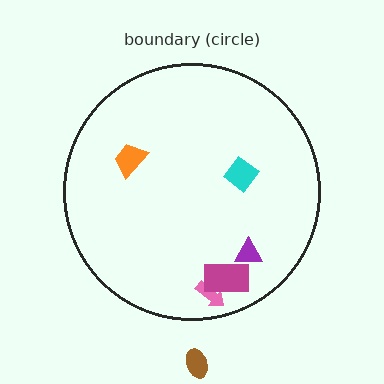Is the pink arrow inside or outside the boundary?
Inside.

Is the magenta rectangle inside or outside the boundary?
Inside.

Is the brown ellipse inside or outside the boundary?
Outside.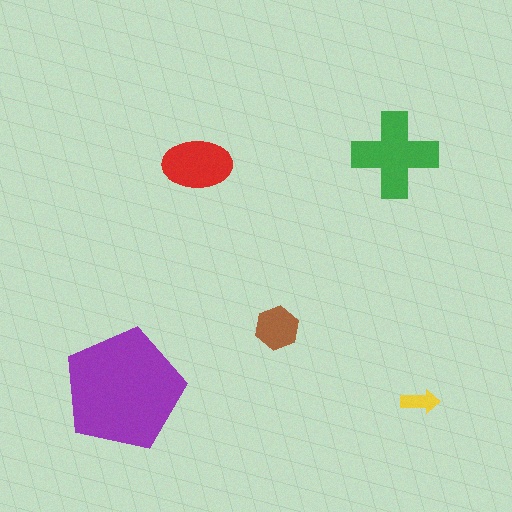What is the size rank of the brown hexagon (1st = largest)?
4th.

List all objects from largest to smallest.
The purple pentagon, the green cross, the red ellipse, the brown hexagon, the yellow arrow.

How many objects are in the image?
There are 5 objects in the image.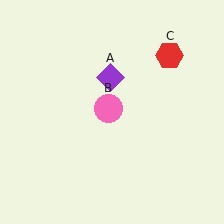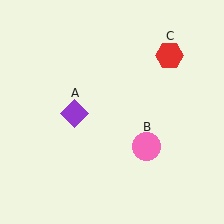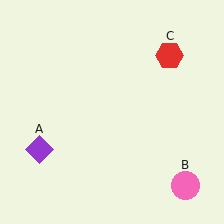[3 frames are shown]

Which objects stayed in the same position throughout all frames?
Red hexagon (object C) remained stationary.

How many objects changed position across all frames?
2 objects changed position: purple diamond (object A), pink circle (object B).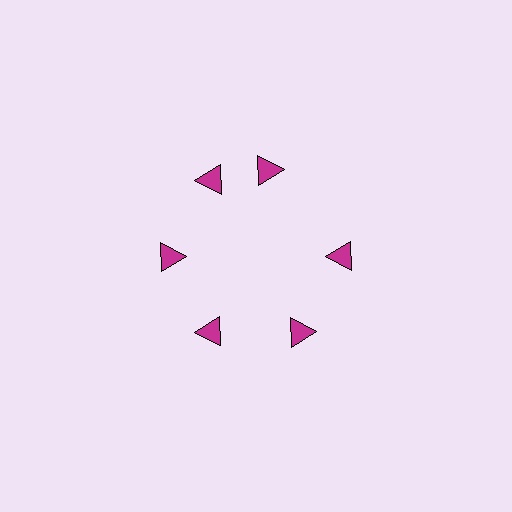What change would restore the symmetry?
The symmetry would be restored by rotating it back into even spacing with its neighbors so that all 6 triangles sit at equal angles and equal distance from the center.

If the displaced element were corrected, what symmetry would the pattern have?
It would have 6-fold rotational symmetry — the pattern would map onto itself every 60 degrees.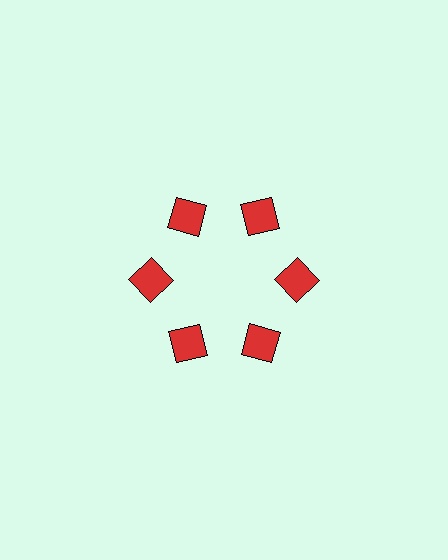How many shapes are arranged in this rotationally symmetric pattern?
There are 6 shapes, arranged in 6 groups of 1.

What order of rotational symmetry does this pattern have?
This pattern has 6-fold rotational symmetry.